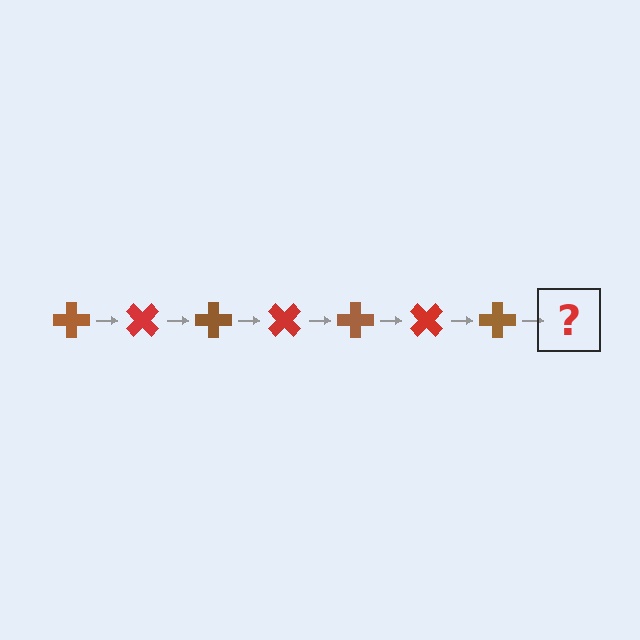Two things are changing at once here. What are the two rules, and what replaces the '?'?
The two rules are that it rotates 45 degrees each step and the color cycles through brown and red. The '?' should be a red cross, rotated 315 degrees from the start.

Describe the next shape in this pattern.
It should be a red cross, rotated 315 degrees from the start.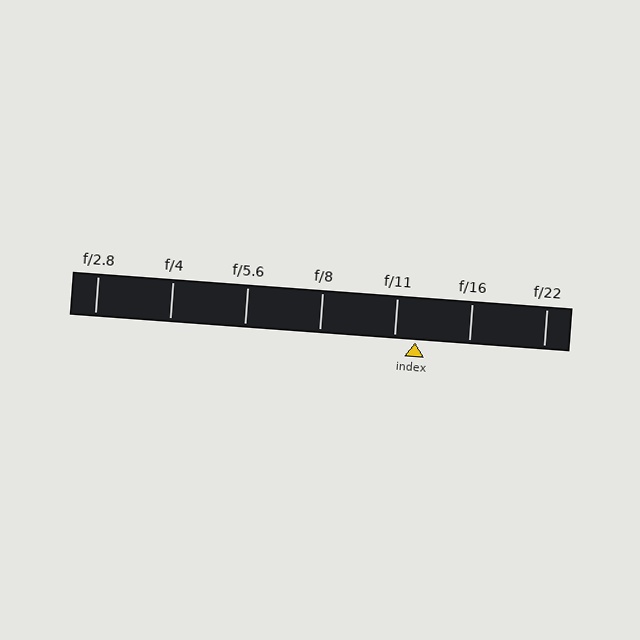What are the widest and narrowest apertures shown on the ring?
The widest aperture shown is f/2.8 and the narrowest is f/22.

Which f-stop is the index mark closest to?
The index mark is closest to f/11.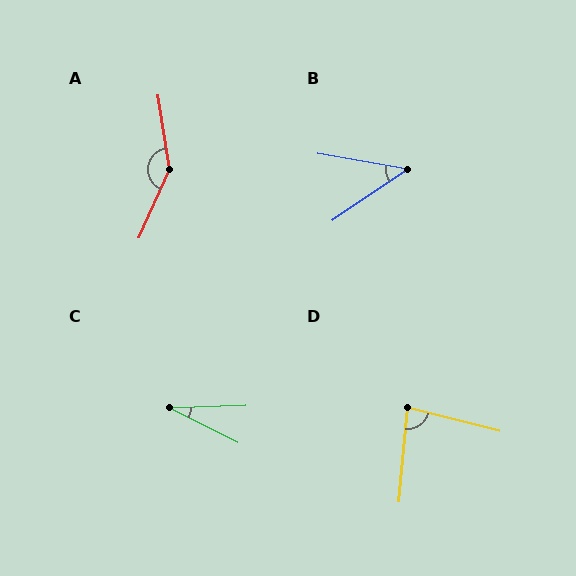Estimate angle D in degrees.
Approximately 81 degrees.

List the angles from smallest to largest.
C (29°), B (44°), D (81°), A (147°).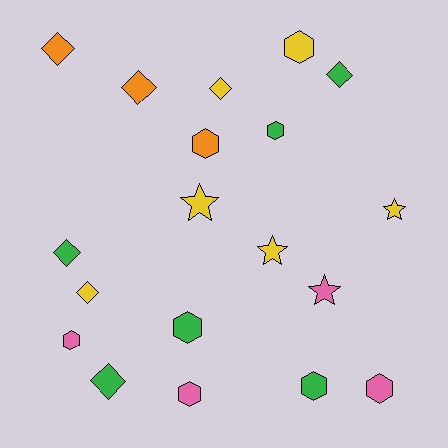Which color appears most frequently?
Yellow, with 6 objects.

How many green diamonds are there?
There are 3 green diamonds.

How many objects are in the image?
There are 19 objects.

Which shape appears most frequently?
Hexagon, with 8 objects.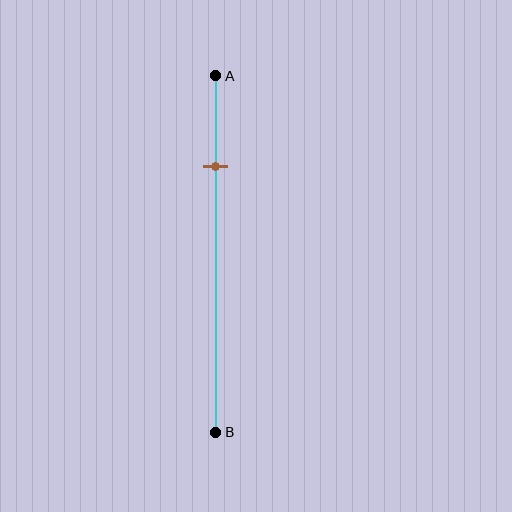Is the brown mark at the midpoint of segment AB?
No, the mark is at about 25% from A, not at the 50% midpoint.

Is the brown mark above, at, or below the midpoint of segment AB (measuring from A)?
The brown mark is above the midpoint of segment AB.